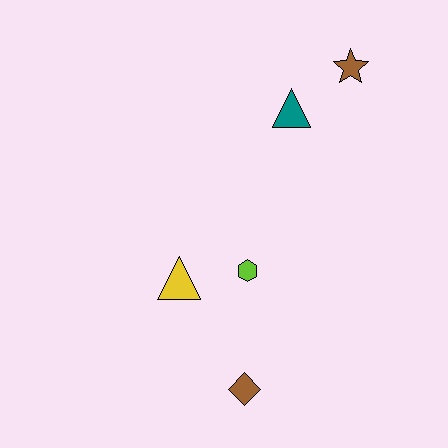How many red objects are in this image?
There are no red objects.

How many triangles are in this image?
There are 2 triangles.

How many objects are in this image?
There are 5 objects.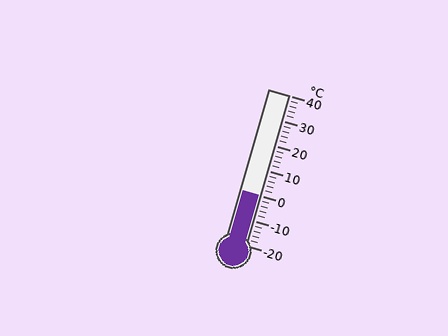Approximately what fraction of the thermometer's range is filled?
The thermometer is filled to approximately 35% of its range.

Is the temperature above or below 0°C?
The temperature is at 0°C.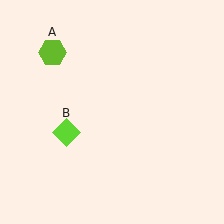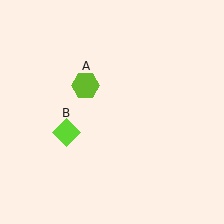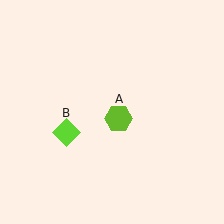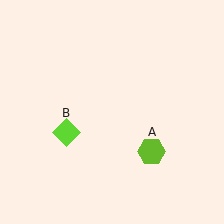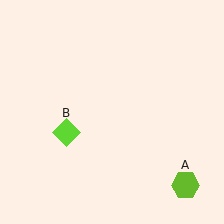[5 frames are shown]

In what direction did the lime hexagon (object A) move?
The lime hexagon (object A) moved down and to the right.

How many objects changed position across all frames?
1 object changed position: lime hexagon (object A).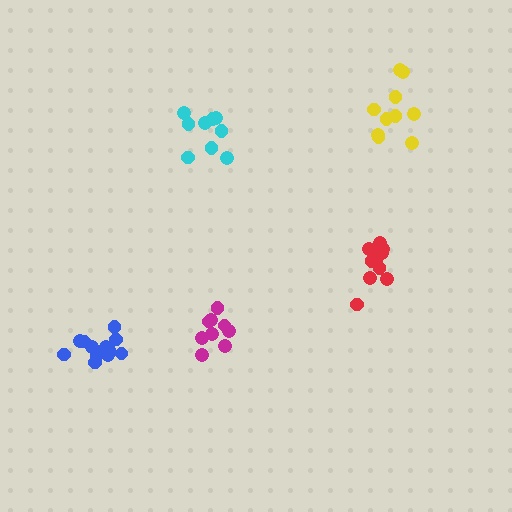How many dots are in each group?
Group 1: 11 dots, Group 2: 9 dots, Group 3: 10 dots, Group 4: 9 dots, Group 5: 12 dots (51 total).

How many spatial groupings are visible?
There are 5 spatial groupings.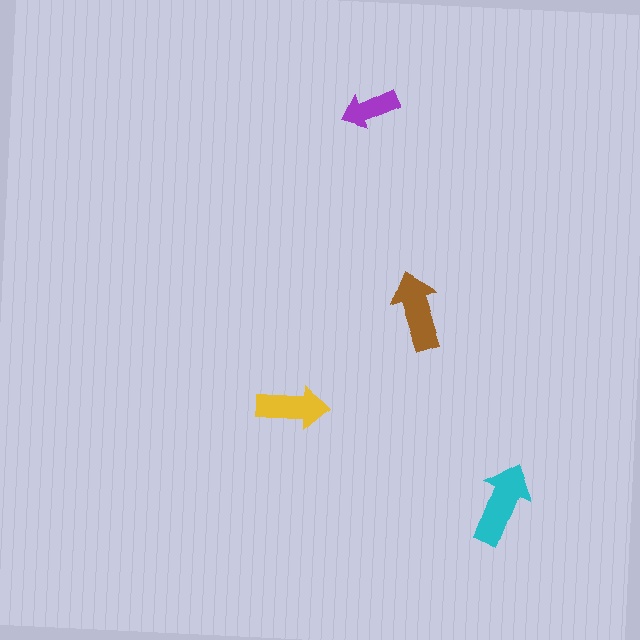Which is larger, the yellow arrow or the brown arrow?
The brown one.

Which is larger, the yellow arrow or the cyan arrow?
The cyan one.